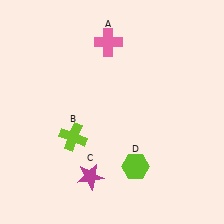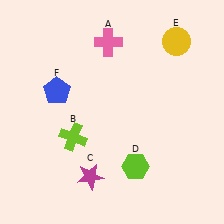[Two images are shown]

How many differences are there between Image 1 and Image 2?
There are 2 differences between the two images.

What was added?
A yellow circle (E), a blue pentagon (F) were added in Image 2.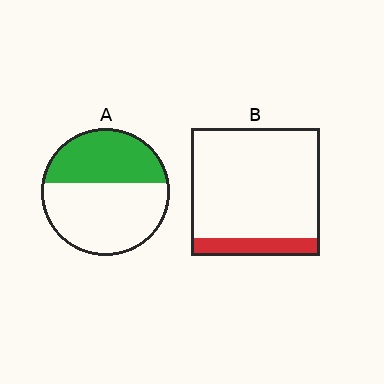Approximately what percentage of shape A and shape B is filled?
A is approximately 40% and B is approximately 15%.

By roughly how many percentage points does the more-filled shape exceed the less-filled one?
By roughly 25 percentage points (A over B).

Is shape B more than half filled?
No.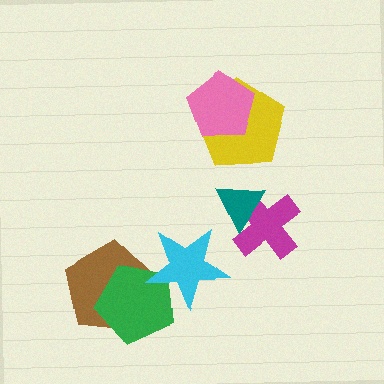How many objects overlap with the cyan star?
2 objects overlap with the cyan star.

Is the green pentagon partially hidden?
Yes, it is partially covered by another shape.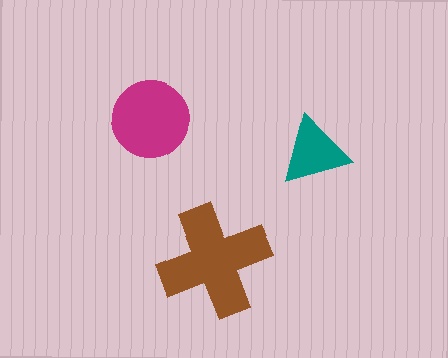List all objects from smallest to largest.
The teal triangle, the magenta circle, the brown cross.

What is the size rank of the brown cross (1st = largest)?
1st.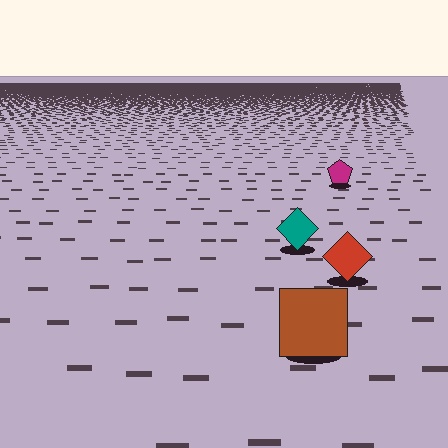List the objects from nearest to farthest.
From nearest to farthest: the brown square, the red diamond, the teal diamond, the magenta pentagon.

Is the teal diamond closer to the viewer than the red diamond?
No. The red diamond is closer — you can tell from the texture gradient: the ground texture is coarser near it.